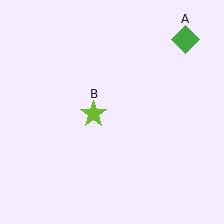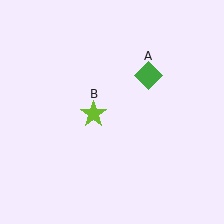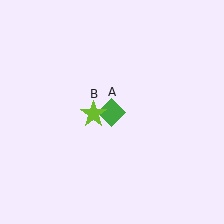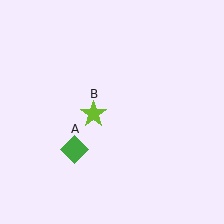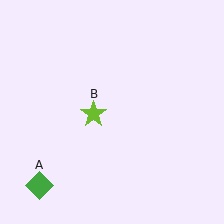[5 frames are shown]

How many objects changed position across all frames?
1 object changed position: green diamond (object A).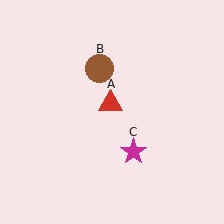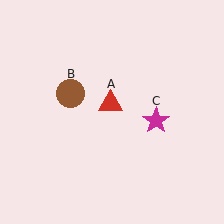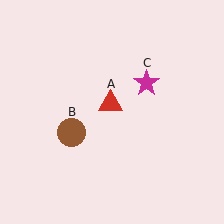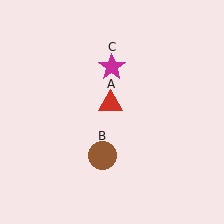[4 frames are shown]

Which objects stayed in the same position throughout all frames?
Red triangle (object A) remained stationary.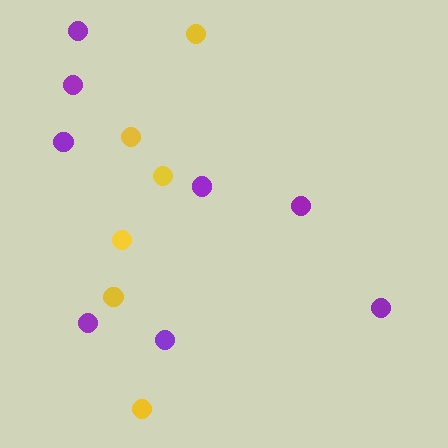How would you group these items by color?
There are 2 groups: one group of yellow circles (6) and one group of purple circles (8).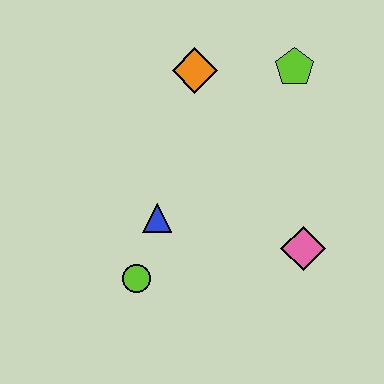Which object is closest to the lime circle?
The blue triangle is closest to the lime circle.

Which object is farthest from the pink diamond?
The orange diamond is farthest from the pink diamond.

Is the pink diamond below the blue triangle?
Yes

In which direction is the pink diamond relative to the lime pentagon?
The pink diamond is below the lime pentagon.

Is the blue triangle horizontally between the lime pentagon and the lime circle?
Yes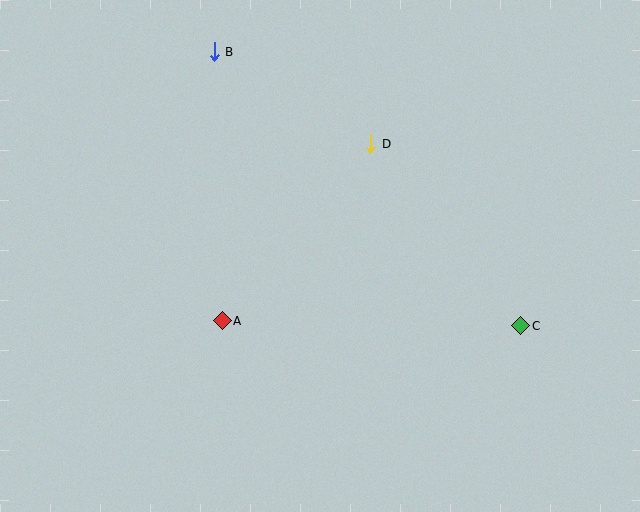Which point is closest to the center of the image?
Point A at (222, 321) is closest to the center.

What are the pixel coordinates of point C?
Point C is at (521, 326).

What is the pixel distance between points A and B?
The distance between A and B is 269 pixels.